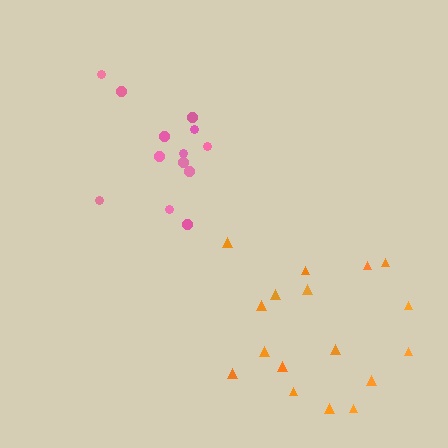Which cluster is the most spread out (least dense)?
Orange.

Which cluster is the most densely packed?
Pink.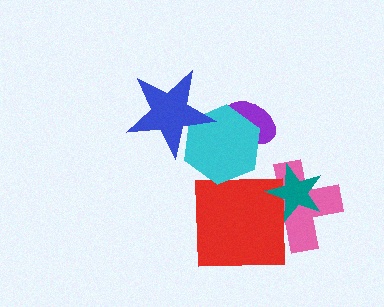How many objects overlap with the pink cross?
2 objects overlap with the pink cross.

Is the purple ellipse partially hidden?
Yes, it is partially covered by another shape.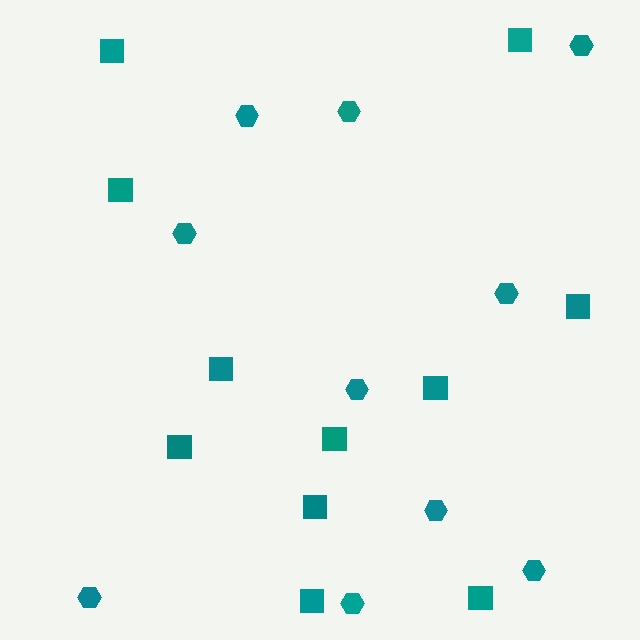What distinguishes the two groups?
There are 2 groups: one group of squares (11) and one group of hexagons (10).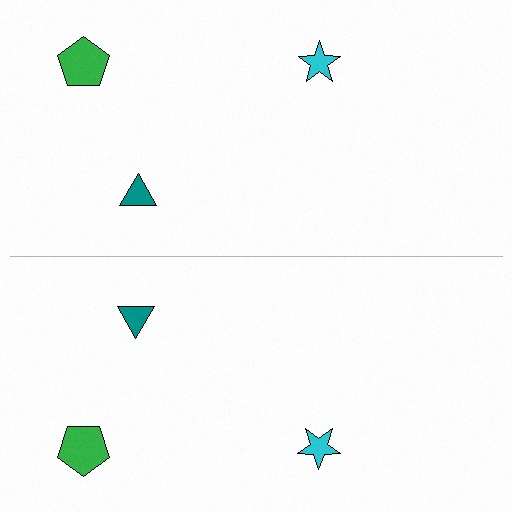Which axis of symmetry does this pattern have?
The pattern has a horizontal axis of symmetry running through the center of the image.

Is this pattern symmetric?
Yes, this pattern has bilateral (reflection) symmetry.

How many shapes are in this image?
There are 6 shapes in this image.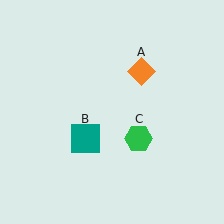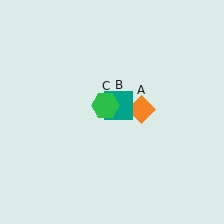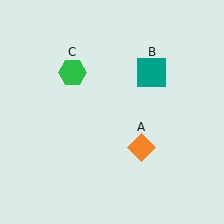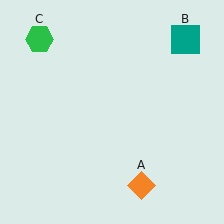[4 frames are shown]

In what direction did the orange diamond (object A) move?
The orange diamond (object A) moved down.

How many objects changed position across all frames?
3 objects changed position: orange diamond (object A), teal square (object B), green hexagon (object C).